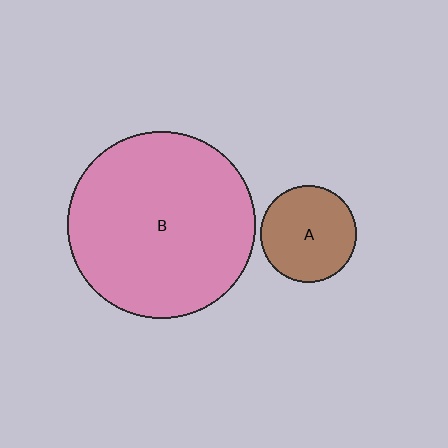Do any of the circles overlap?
No, none of the circles overlap.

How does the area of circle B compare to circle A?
Approximately 3.8 times.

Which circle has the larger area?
Circle B (pink).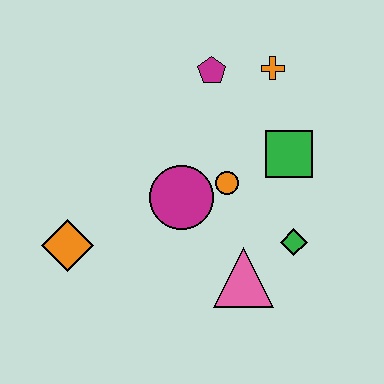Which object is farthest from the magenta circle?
The orange cross is farthest from the magenta circle.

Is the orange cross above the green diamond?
Yes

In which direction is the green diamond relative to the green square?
The green diamond is below the green square.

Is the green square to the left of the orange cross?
No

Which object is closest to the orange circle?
The magenta circle is closest to the orange circle.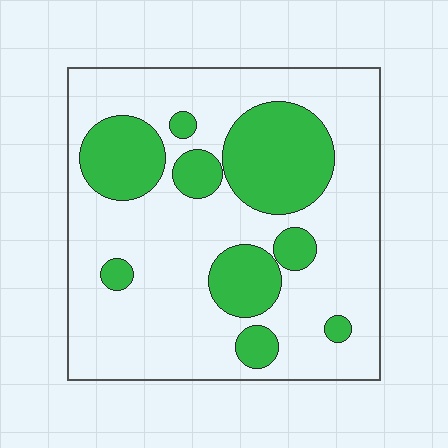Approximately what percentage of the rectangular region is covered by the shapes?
Approximately 30%.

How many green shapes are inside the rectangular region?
9.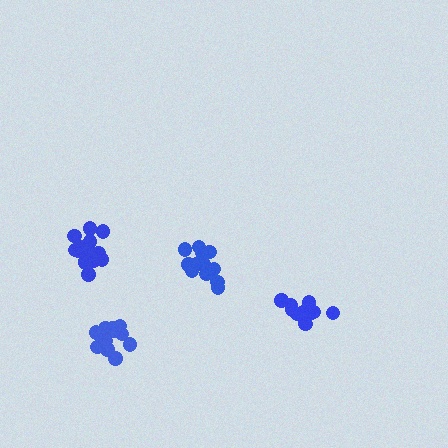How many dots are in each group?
Group 1: 14 dots, Group 2: 17 dots, Group 3: 13 dots, Group 4: 13 dots (57 total).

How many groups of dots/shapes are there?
There are 4 groups.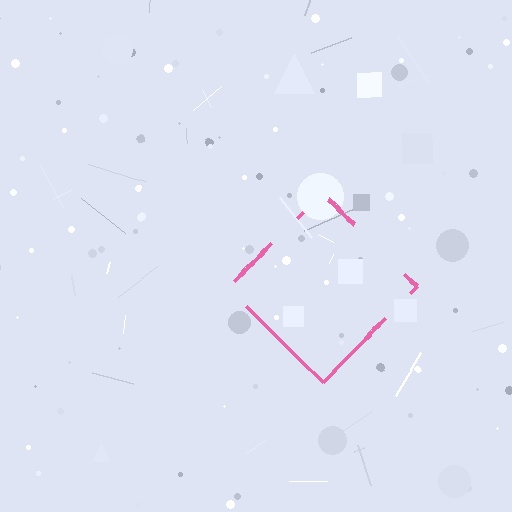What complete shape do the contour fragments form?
The contour fragments form a diamond.